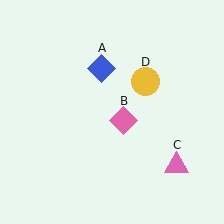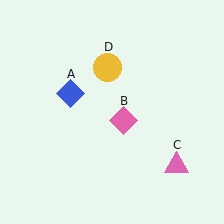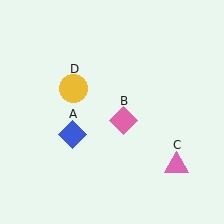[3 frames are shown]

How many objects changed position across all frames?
2 objects changed position: blue diamond (object A), yellow circle (object D).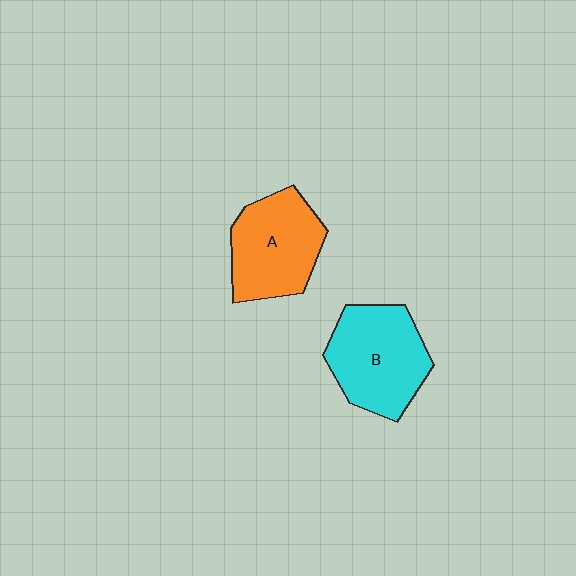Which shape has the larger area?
Shape B (cyan).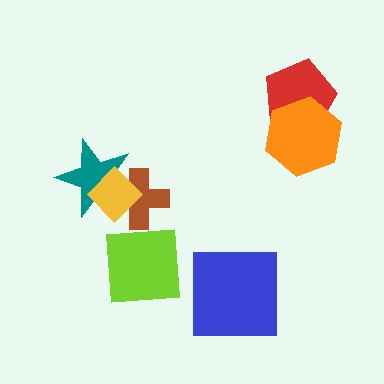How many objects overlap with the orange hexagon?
1 object overlaps with the orange hexagon.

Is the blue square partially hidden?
No, no other shape covers it.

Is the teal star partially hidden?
Yes, it is partially covered by another shape.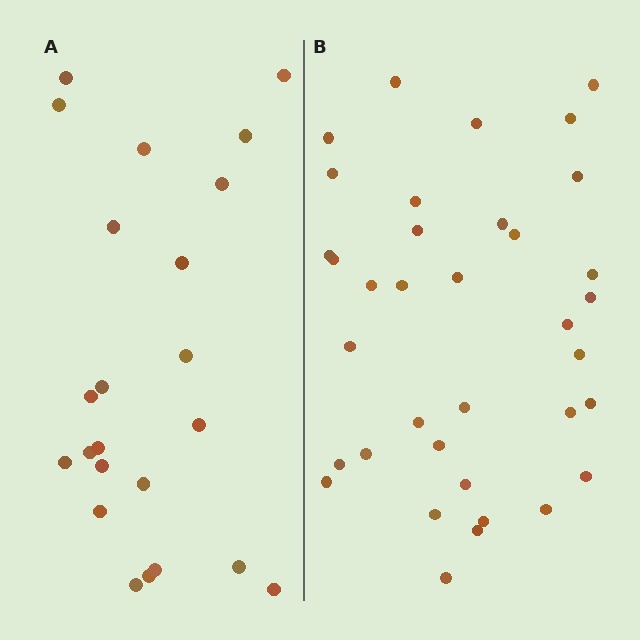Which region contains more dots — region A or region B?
Region B (the right region) has more dots.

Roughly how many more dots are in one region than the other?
Region B has approximately 15 more dots than region A.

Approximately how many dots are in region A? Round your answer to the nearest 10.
About 20 dots. (The exact count is 23, which rounds to 20.)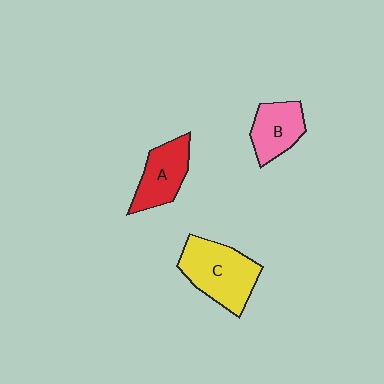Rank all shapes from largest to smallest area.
From largest to smallest: C (yellow), A (red), B (pink).